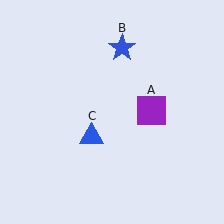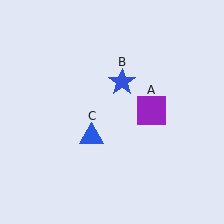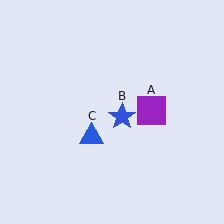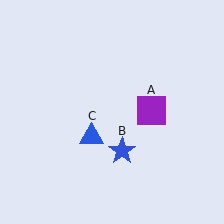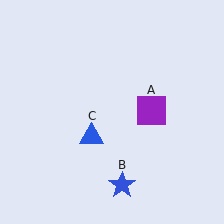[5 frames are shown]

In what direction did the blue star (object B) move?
The blue star (object B) moved down.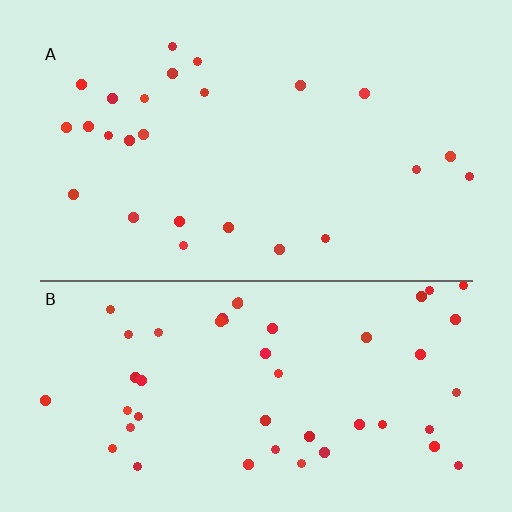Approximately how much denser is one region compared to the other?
Approximately 1.9× — region B over region A.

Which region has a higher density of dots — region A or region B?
B (the bottom).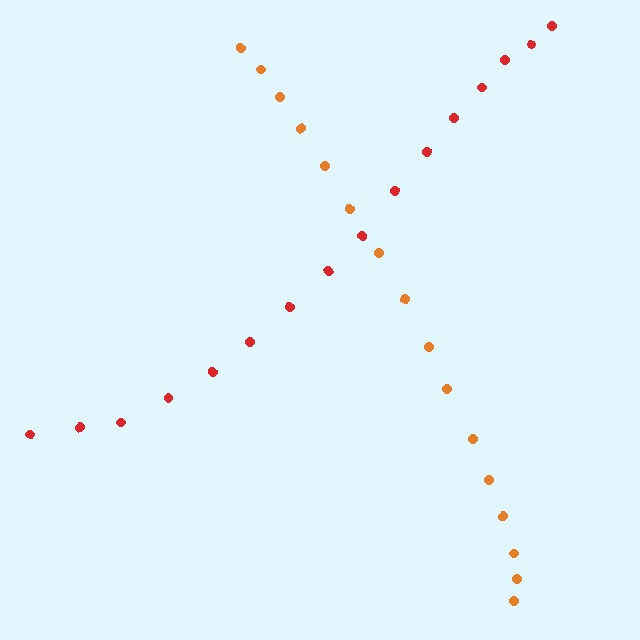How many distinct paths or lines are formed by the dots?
There are 2 distinct paths.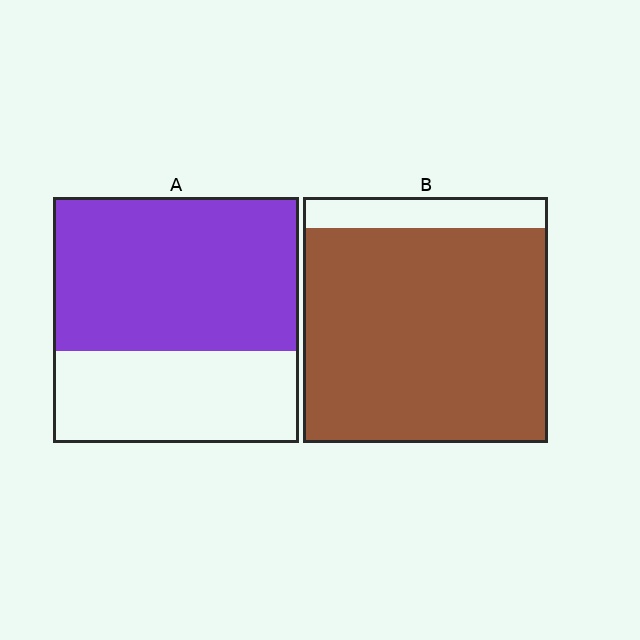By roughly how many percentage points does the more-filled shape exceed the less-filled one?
By roughly 25 percentage points (B over A).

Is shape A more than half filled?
Yes.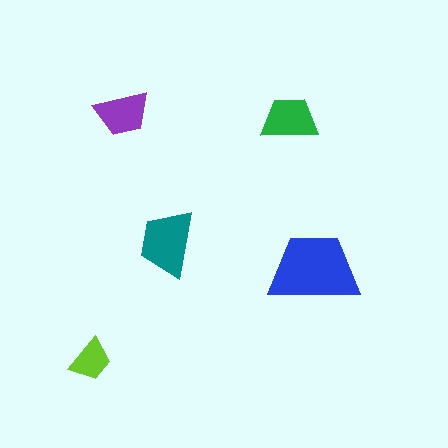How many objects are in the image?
There are 5 objects in the image.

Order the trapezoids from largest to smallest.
the blue one, the teal one, the green one, the purple one, the lime one.